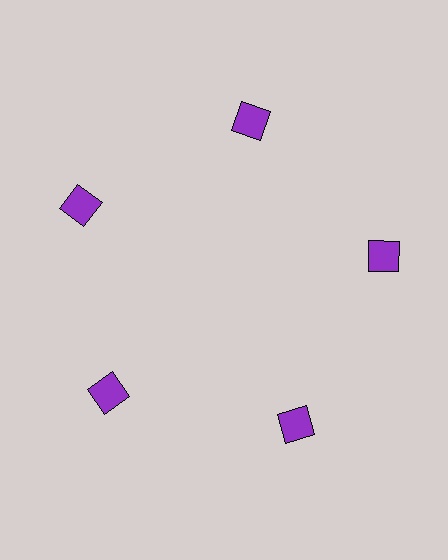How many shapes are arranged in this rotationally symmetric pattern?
There are 5 shapes, arranged in 5 groups of 1.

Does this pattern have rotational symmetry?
Yes, this pattern has 5-fold rotational symmetry. It looks the same after rotating 72 degrees around the center.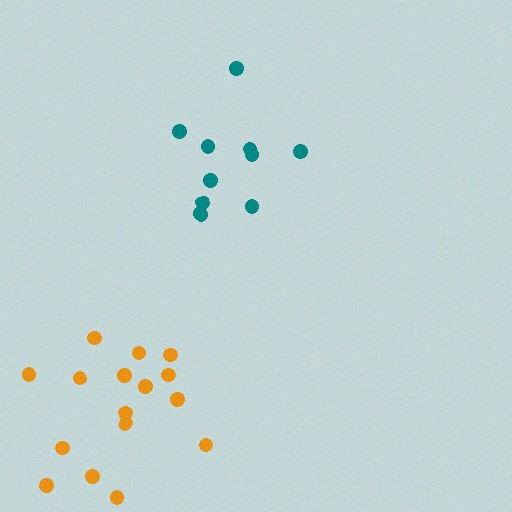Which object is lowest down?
The orange cluster is bottommost.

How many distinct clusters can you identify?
There are 2 distinct clusters.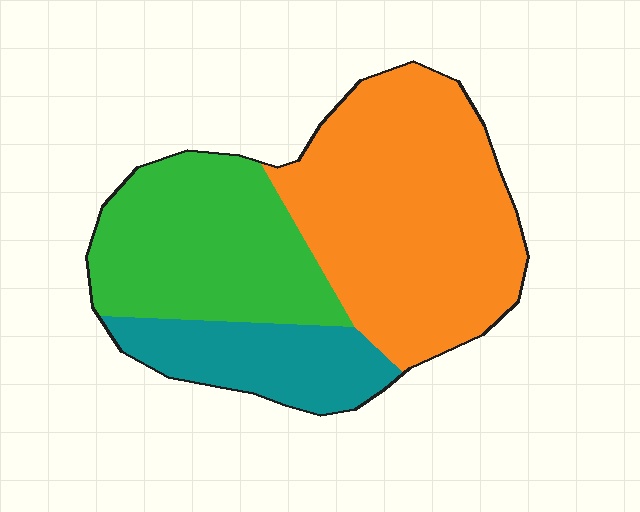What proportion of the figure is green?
Green covers around 30% of the figure.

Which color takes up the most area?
Orange, at roughly 50%.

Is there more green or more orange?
Orange.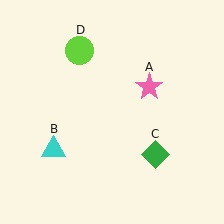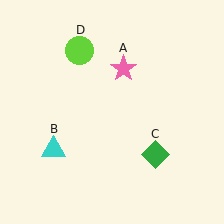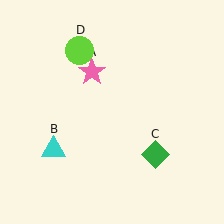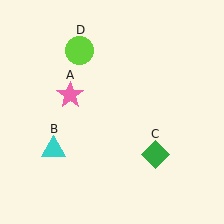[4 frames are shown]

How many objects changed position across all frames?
1 object changed position: pink star (object A).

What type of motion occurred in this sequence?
The pink star (object A) rotated counterclockwise around the center of the scene.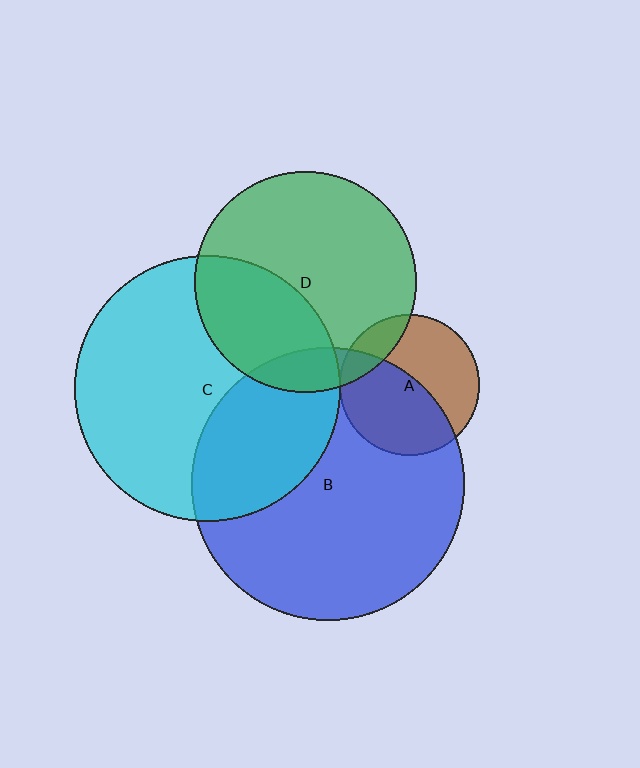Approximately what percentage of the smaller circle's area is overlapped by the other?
Approximately 50%.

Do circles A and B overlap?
Yes.